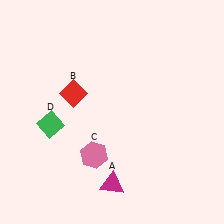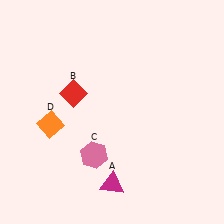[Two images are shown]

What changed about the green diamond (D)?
In Image 1, D is green. In Image 2, it changed to orange.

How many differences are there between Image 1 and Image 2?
There is 1 difference between the two images.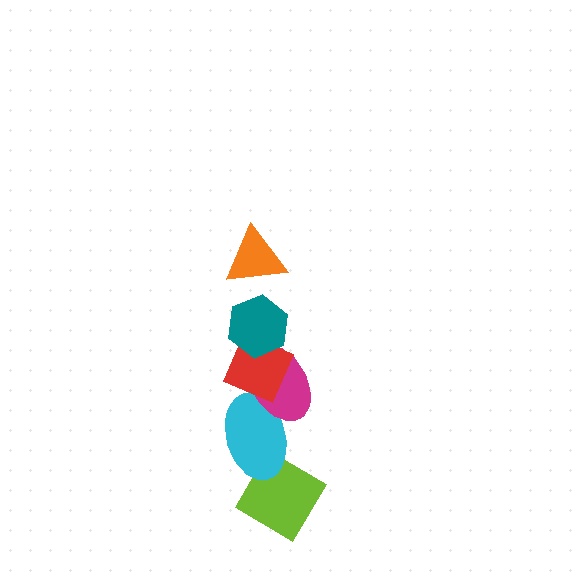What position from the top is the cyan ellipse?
The cyan ellipse is 5th from the top.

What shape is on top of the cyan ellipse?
The magenta ellipse is on top of the cyan ellipse.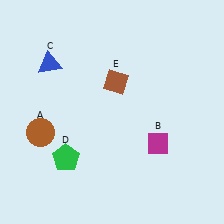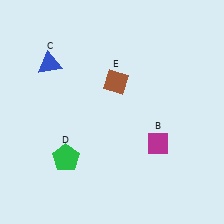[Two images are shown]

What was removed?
The brown circle (A) was removed in Image 2.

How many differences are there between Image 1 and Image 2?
There is 1 difference between the two images.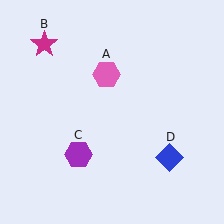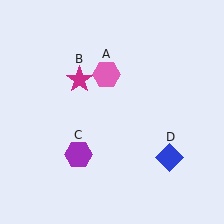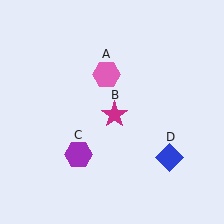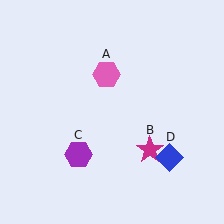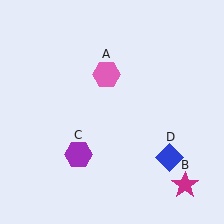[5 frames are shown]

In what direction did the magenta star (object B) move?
The magenta star (object B) moved down and to the right.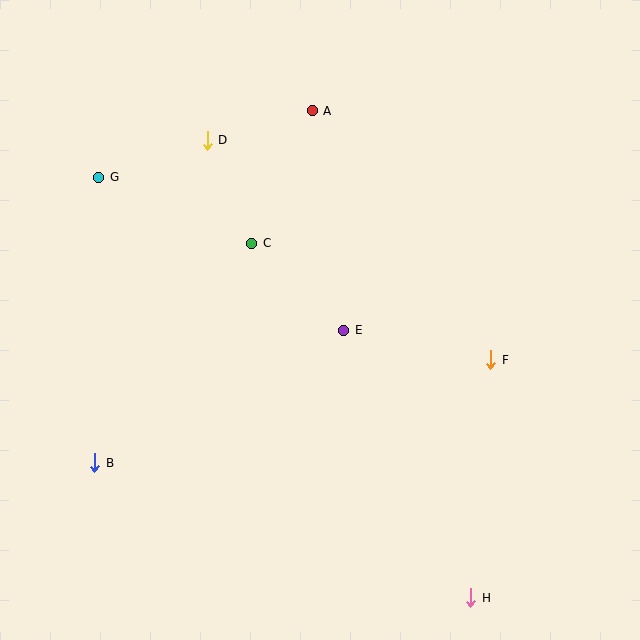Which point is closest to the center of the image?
Point E at (344, 330) is closest to the center.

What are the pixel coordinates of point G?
Point G is at (99, 177).